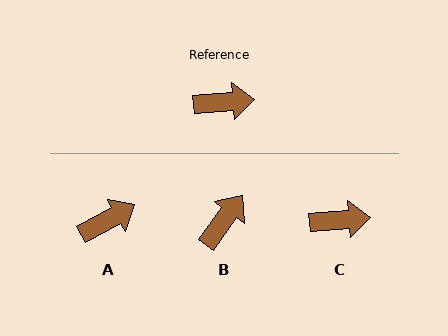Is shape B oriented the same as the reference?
No, it is off by about 50 degrees.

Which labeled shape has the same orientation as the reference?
C.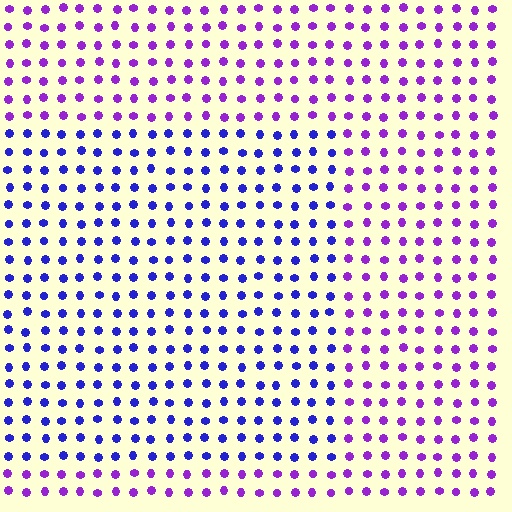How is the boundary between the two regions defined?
The boundary is defined purely by a slight shift in hue (about 40 degrees). Spacing, size, and orientation are identical on both sides.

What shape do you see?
I see a rectangle.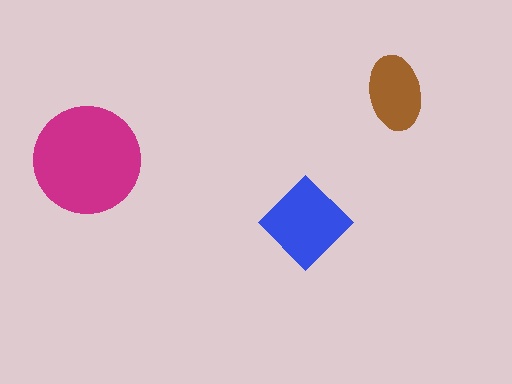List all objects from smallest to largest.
The brown ellipse, the blue diamond, the magenta circle.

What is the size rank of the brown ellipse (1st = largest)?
3rd.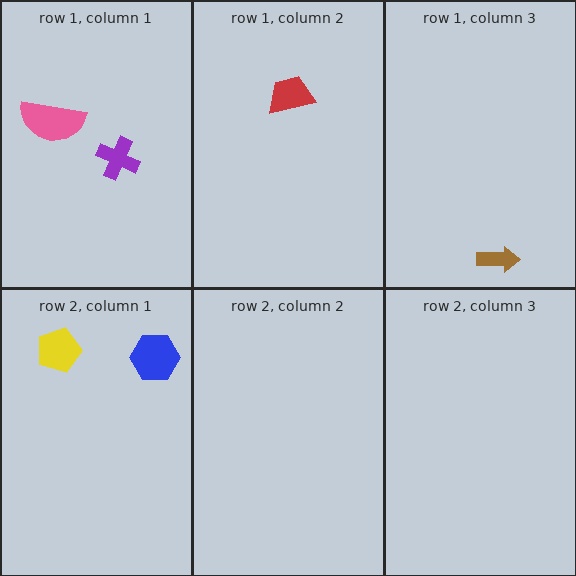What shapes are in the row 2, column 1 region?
The blue hexagon, the yellow pentagon.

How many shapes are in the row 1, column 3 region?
1.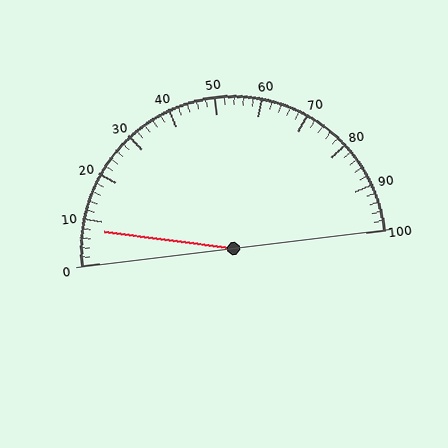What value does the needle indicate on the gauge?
The needle indicates approximately 8.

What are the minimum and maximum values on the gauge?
The gauge ranges from 0 to 100.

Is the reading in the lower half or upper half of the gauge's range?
The reading is in the lower half of the range (0 to 100).